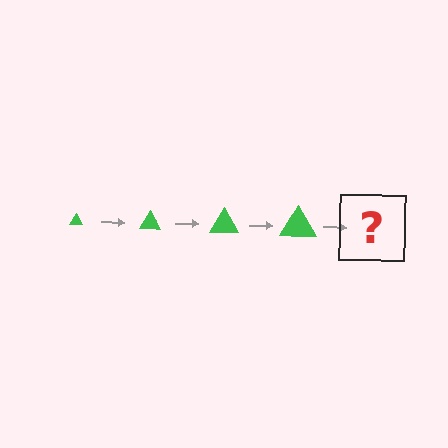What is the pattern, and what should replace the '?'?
The pattern is that the triangle gets progressively larger each step. The '?' should be a green triangle, larger than the previous one.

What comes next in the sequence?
The next element should be a green triangle, larger than the previous one.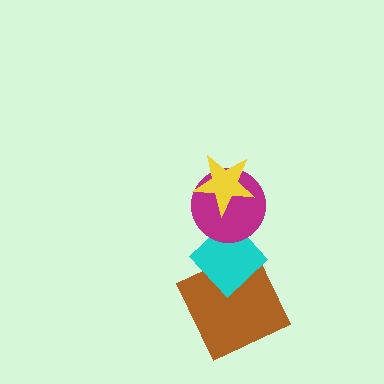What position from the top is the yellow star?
The yellow star is 1st from the top.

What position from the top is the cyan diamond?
The cyan diamond is 3rd from the top.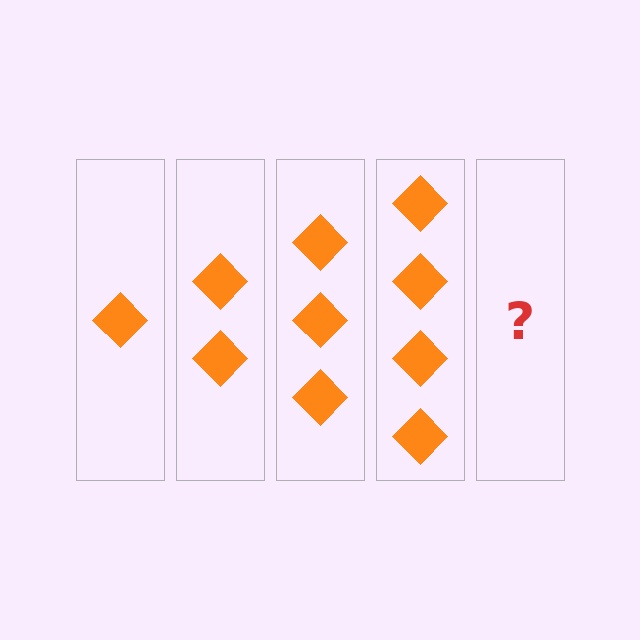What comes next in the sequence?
The next element should be 5 diamonds.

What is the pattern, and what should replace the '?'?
The pattern is that each step adds one more diamond. The '?' should be 5 diamonds.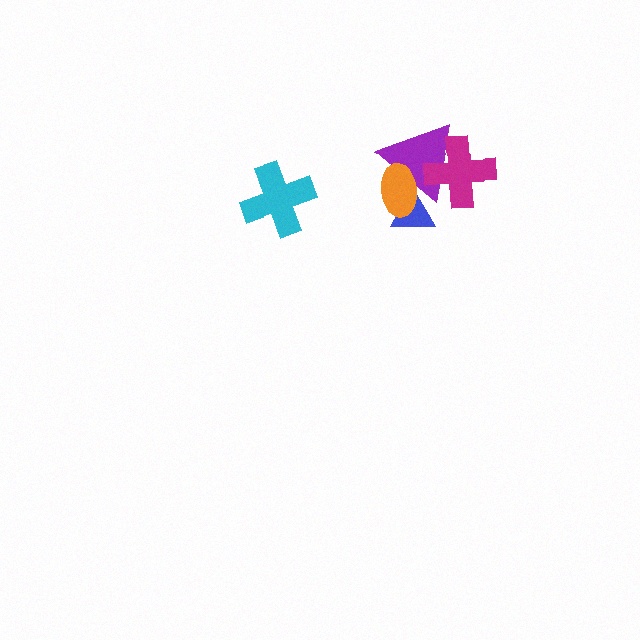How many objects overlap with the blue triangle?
2 objects overlap with the blue triangle.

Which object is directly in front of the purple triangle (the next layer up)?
The orange ellipse is directly in front of the purple triangle.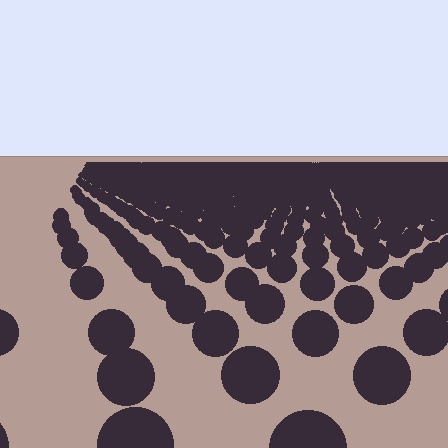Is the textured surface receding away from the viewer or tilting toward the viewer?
The surface is receding away from the viewer. Texture elements get smaller and denser toward the top.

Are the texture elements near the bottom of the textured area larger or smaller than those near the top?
Larger. Near the bottom, elements are closer to the viewer and appear at a bigger on-screen size.